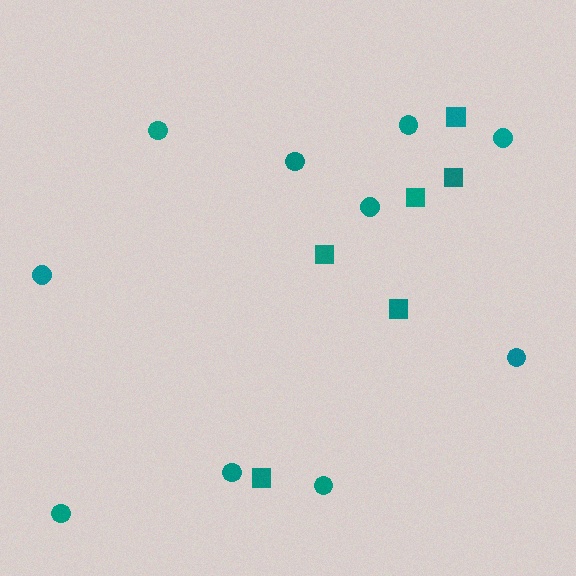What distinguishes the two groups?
There are 2 groups: one group of squares (6) and one group of circles (10).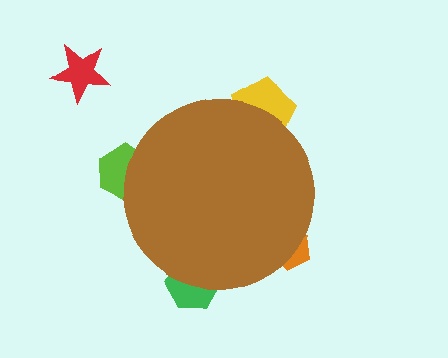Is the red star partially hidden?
No, the red star is fully visible.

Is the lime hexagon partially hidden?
Yes, the lime hexagon is partially hidden behind the brown circle.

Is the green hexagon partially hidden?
Yes, the green hexagon is partially hidden behind the brown circle.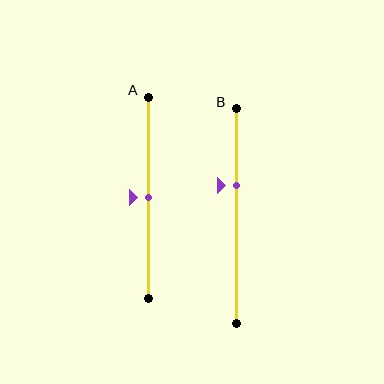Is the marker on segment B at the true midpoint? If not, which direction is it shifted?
No, the marker on segment B is shifted upward by about 14% of the segment length.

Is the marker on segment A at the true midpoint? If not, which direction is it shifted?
Yes, the marker on segment A is at the true midpoint.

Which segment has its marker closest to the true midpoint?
Segment A has its marker closest to the true midpoint.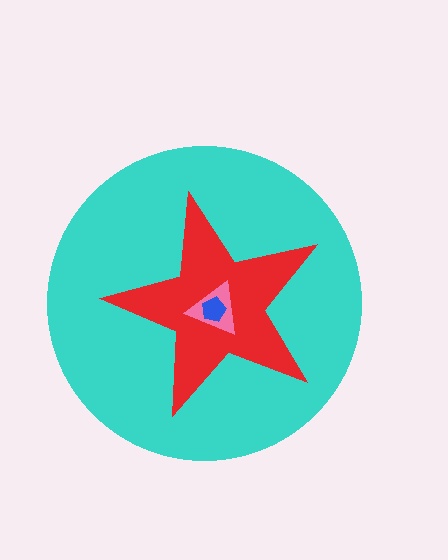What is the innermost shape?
The blue pentagon.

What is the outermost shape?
The cyan circle.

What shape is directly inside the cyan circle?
The red star.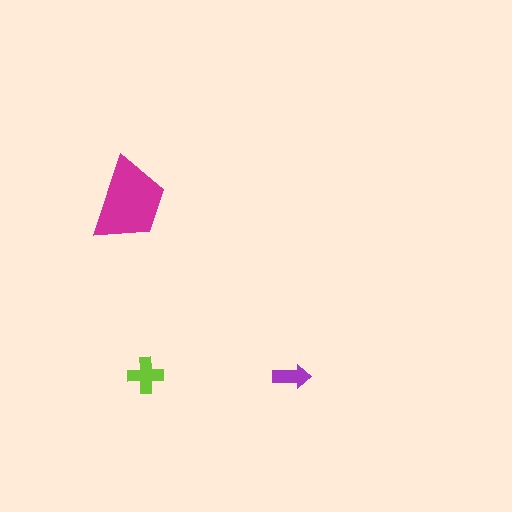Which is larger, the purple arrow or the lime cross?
The lime cross.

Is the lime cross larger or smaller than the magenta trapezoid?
Smaller.